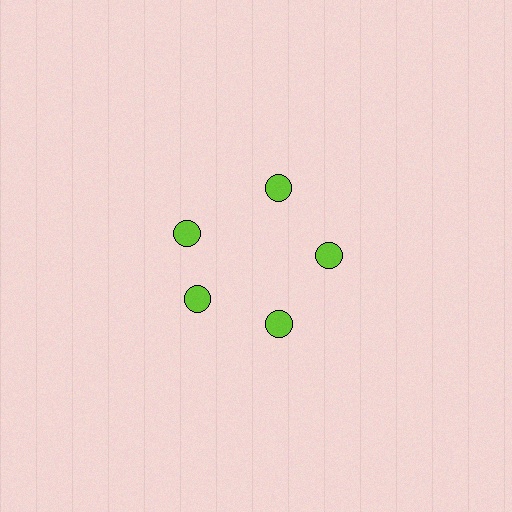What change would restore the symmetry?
The symmetry would be restored by rotating it back into even spacing with its neighbors so that all 5 circles sit at equal angles and equal distance from the center.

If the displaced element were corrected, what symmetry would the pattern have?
It would have 5-fold rotational symmetry — the pattern would map onto itself every 72 degrees.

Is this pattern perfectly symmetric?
No. The 5 lime circles are arranged in a ring, but one element near the 10 o'clock position is rotated out of alignment along the ring, breaking the 5-fold rotational symmetry.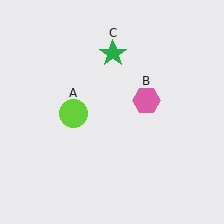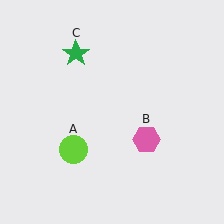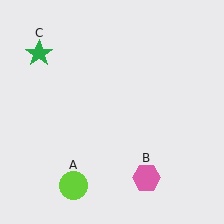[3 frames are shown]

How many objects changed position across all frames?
3 objects changed position: lime circle (object A), pink hexagon (object B), green star (object C).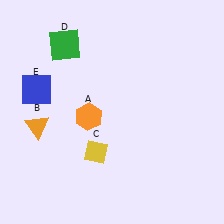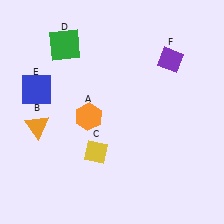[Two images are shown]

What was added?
A purple diamond (F) was added in Image 2.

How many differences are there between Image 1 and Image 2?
There is 1 difference between the two images.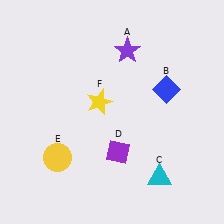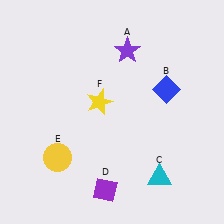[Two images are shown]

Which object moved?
The purple diamond (D) moved down.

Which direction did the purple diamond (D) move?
The purple diamond (D) moved down.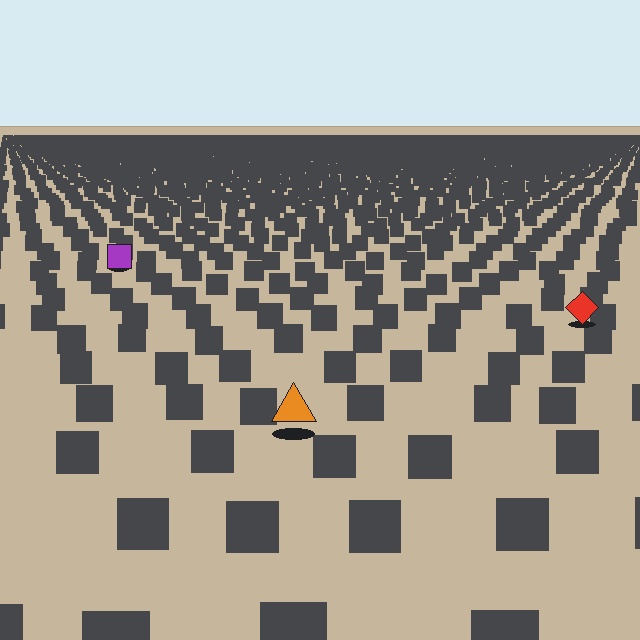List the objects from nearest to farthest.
From nearest to farthest: the orange triangle, the red diamond, the purple square.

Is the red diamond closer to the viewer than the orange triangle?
No. The orange triangle is closer — you can tell from the texture gradient: the ground texture is coarser near it.